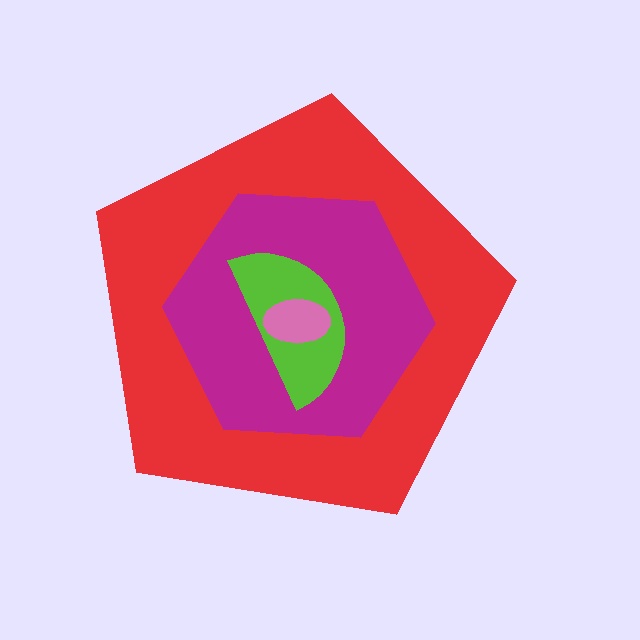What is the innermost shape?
The pink ellipse.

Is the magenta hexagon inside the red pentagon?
Yes.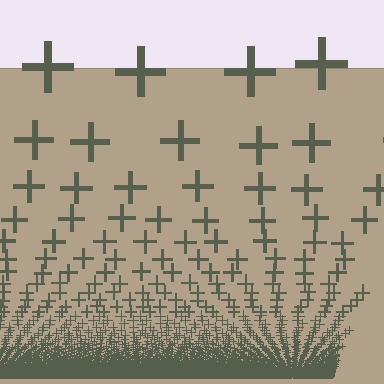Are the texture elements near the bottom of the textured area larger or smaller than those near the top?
Smaller. The gradient is inverted — elements near the bottom are smaller and denser.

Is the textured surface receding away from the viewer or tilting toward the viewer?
The surface appears to tilt toward the viewer. Texture elements get larger and sparser toward the top.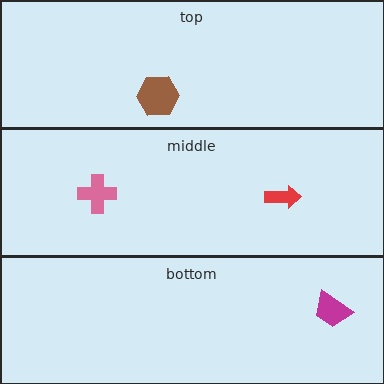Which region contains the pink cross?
The middle region.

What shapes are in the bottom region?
The magenta trapezoid.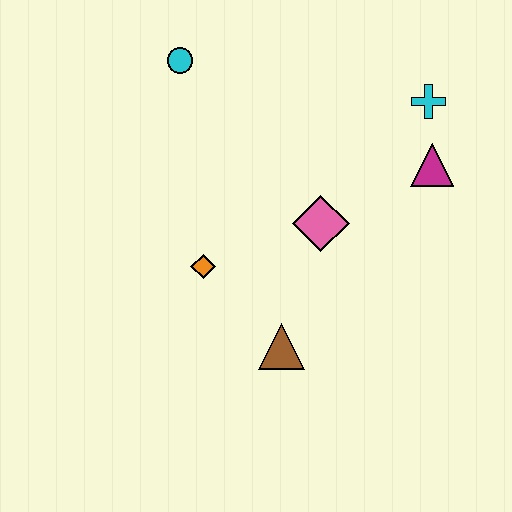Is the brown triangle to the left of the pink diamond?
Yes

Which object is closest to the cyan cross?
The magenta triangle is closest to the cyan cross.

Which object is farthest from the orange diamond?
The cyan cross is farthest from the orange diamond.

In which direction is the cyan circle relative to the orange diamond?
The cyan circle is above the orange diamond.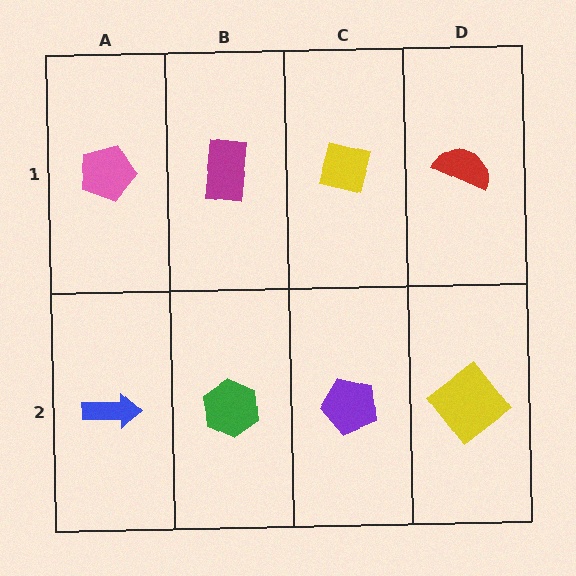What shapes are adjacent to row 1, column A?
A blue arrow (row 2, column A), a magenta rectangle (row 1, column B).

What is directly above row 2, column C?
A yellow square.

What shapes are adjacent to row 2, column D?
A red semicircle (row 1, column D), a purple pentagon (row 2, column C).